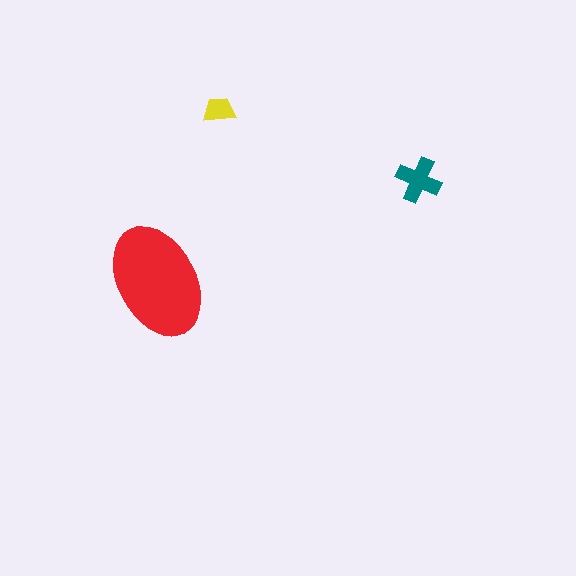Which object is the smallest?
The yellow trapezoid.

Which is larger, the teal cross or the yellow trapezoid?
The teal cross.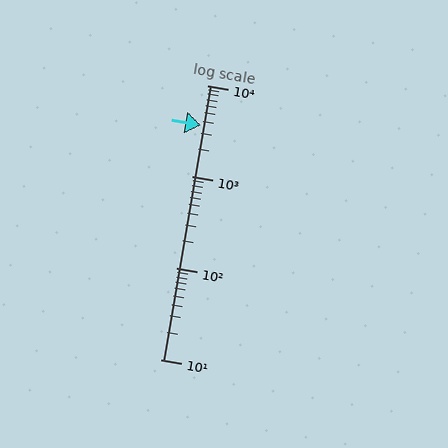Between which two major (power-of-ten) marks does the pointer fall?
The pointer is between 1000 and 10000.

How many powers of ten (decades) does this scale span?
The scale spans 3 decades, from 10 to 10000.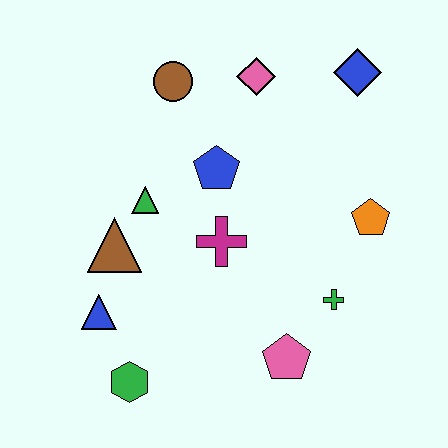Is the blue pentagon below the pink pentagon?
No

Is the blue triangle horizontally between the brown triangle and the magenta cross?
No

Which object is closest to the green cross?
The pink pentagon is closest to the green cross.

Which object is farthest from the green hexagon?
The blue diamond is farthest from the green hexagon.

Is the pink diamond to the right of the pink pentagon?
No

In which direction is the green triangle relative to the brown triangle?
The green triangle is above the brown triangle.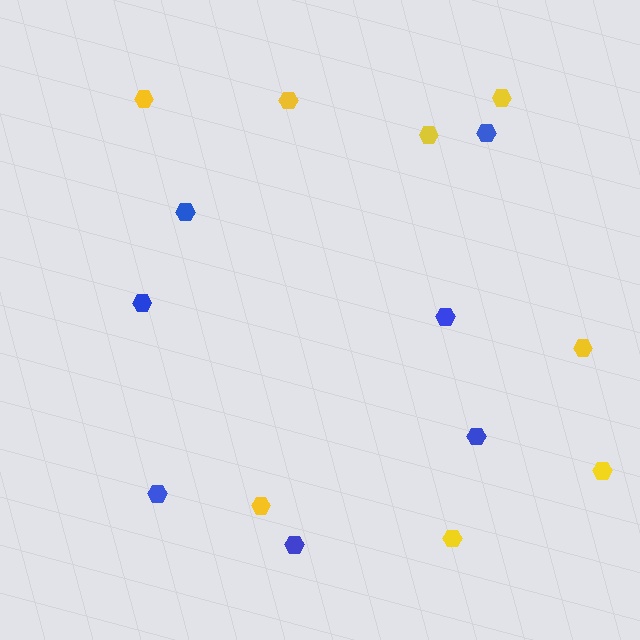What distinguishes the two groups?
There are 2 groups: one group of blue hexagons (7) and one group of yellow hexagons (8).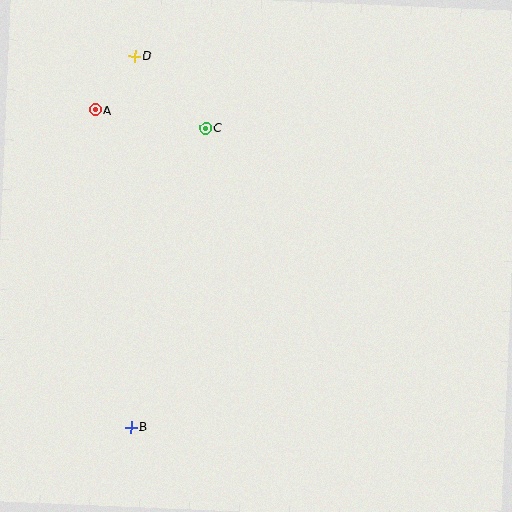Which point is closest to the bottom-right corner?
Point B is closest to the bottom-right corner.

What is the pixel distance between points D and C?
The distance between D and C is 101 pixels.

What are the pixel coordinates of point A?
Point A is at (95, 110).